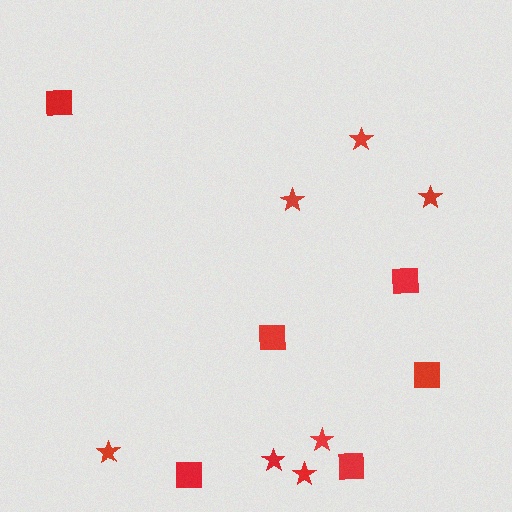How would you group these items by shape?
There are 2 groups: one group of squares (6) and one group of stars (7).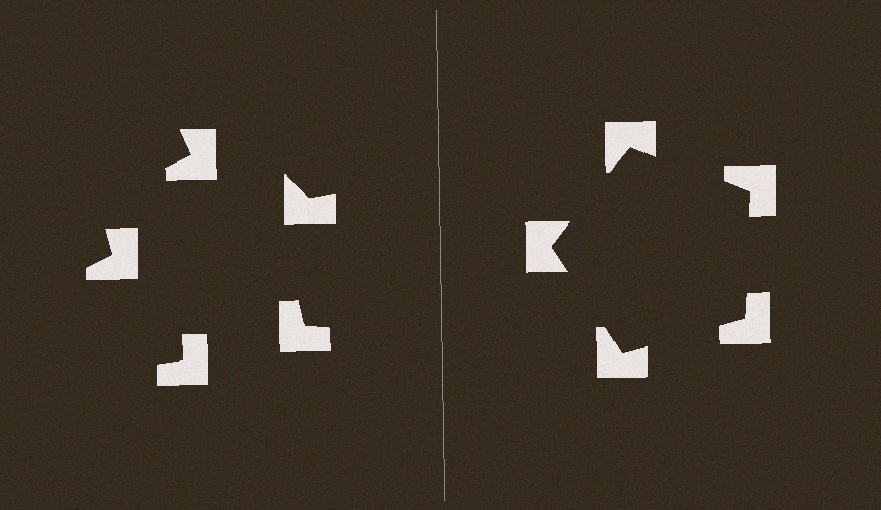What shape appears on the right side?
An illusory pentagon.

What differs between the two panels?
The notched squares are positioned identically on both sides; only the wedge orientations differ. On the right they align to a pentagon; on the left they are misaligned.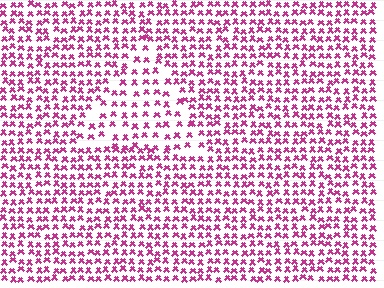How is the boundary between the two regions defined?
The boundary is defined by a change in element density (approximately 1.6x ratio). All elements are the same color, size, and shape.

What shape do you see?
I see a triangle.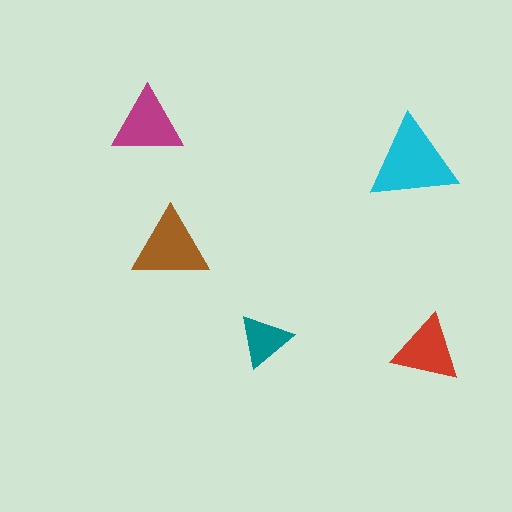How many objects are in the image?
There are 5 objects in the image.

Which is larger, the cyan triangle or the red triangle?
The cyan one.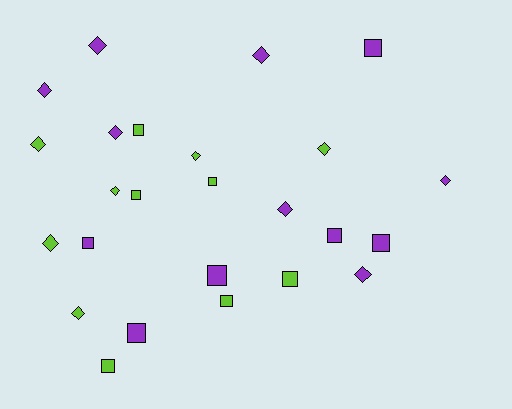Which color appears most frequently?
Purple, with 13 objects.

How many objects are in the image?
There are 25 objects.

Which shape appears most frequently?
Diamond, with 13 objects.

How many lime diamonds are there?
There are 6 lime diamonds.